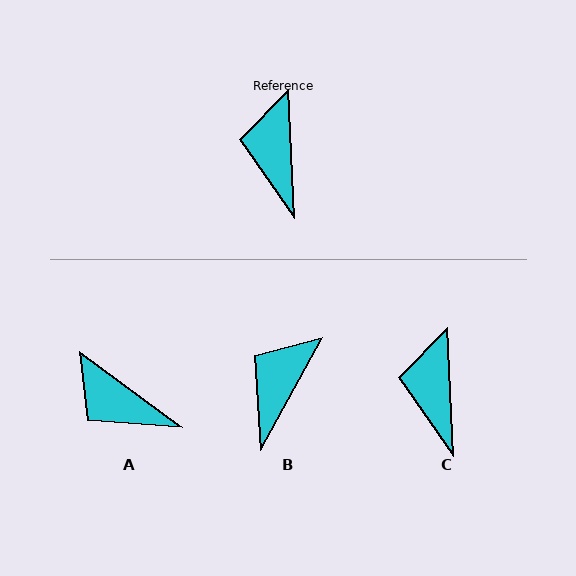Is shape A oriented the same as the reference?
No, it is off by about 51 degrees.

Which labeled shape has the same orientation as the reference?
C.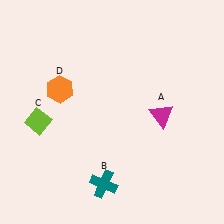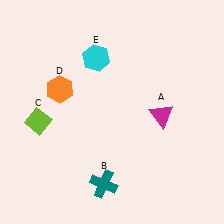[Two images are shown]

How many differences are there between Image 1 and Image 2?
There is 1 difference between the two images.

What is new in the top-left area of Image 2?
A cyan hexagon (E) was added in the top-left area of Image 2.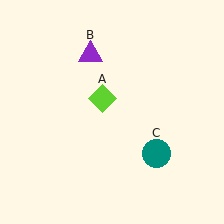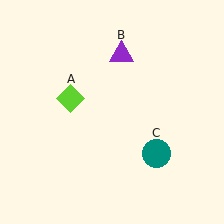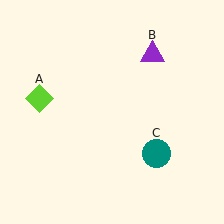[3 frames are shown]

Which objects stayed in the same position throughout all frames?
Teal circle (object C) remained stationary.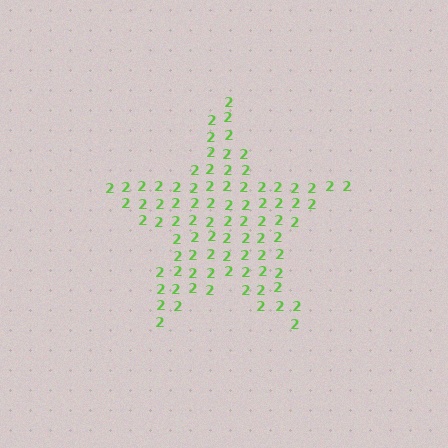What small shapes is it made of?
It is made of small digit 2's.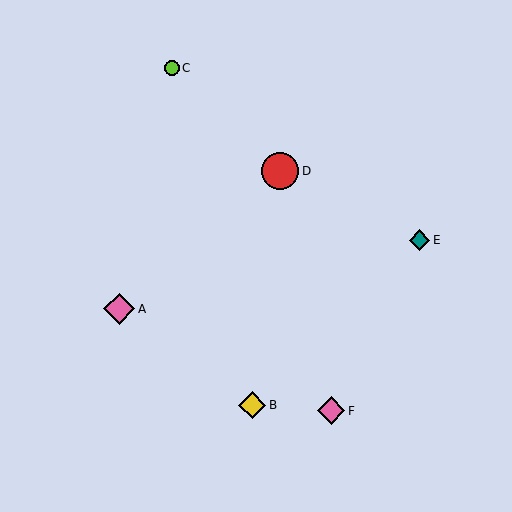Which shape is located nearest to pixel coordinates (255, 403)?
The yellow diamond (labeled B) at (252, 405) is nearest to that location.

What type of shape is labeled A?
Shape A is a pink diamond.